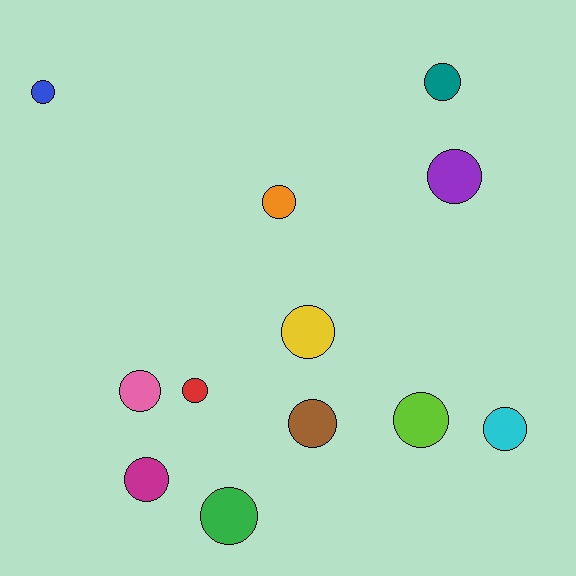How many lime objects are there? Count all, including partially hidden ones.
There is 1 lime object.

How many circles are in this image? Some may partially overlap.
There are 12 circles.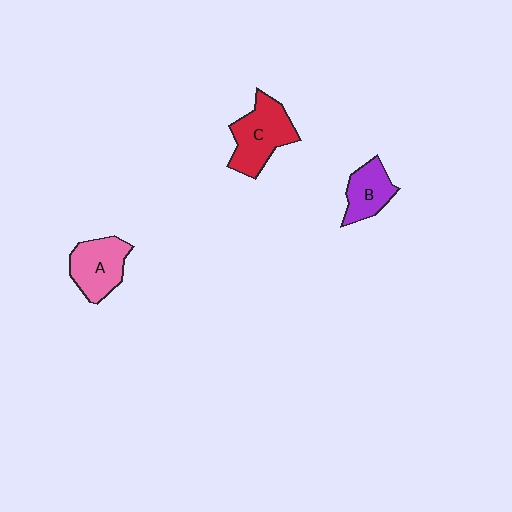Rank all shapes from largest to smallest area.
From largest to smallest: C (red), A (pink), B (purple).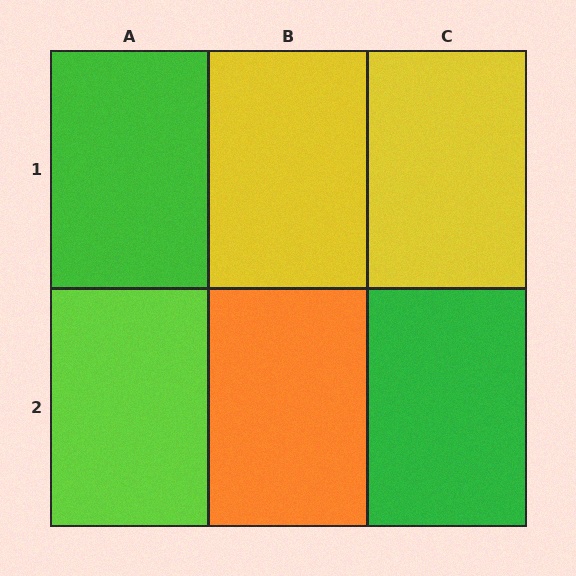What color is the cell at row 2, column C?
Green.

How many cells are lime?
1 cell is lime.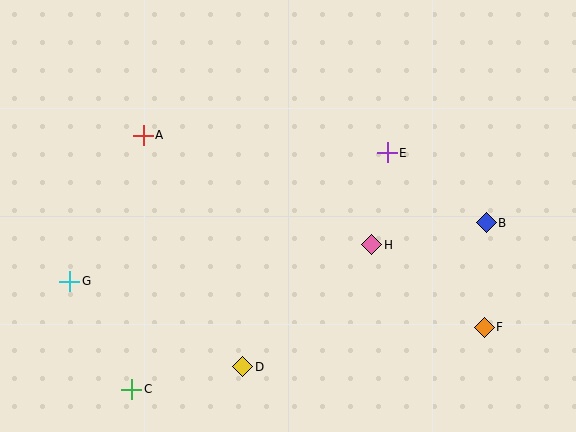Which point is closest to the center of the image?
Point H at (372, 245) is closest to the center.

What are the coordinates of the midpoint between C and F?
The midpoint between C and F is at (308, 358).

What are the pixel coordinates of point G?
Point G is at (70, 281).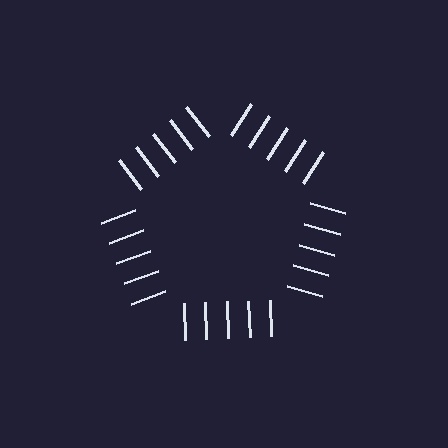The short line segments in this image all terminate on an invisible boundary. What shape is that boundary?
An illusory pentagon — the line segments terminate on its edges but no continuous stroke is drawn.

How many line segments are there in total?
25 — 5 along each of the 5 edges.